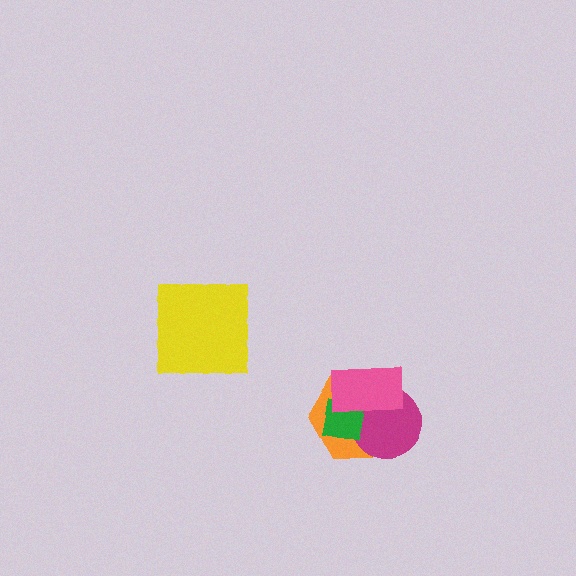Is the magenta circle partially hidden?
Yes, it is partially covered by another shape.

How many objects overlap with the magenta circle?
3 objects overlap with the magenta circle.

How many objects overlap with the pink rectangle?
3 objects overlap with the pink rectangle.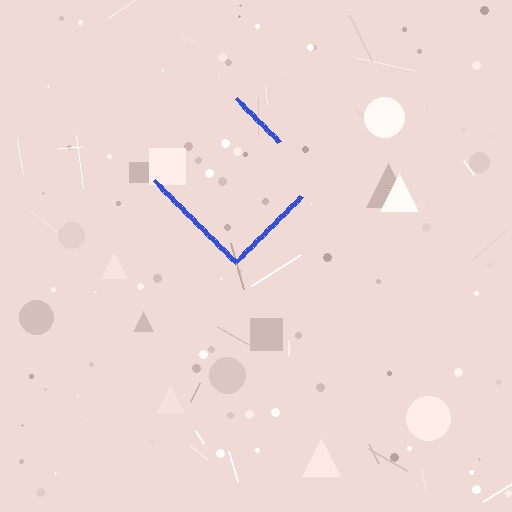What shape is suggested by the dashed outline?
The dashed outline suggests a diamond.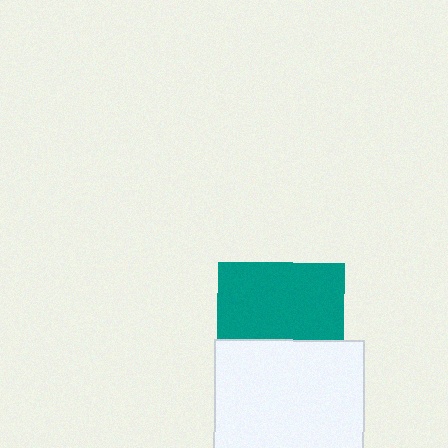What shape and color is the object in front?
The object in front is a white rectangle.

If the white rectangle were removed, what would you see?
You would see the complete teal square.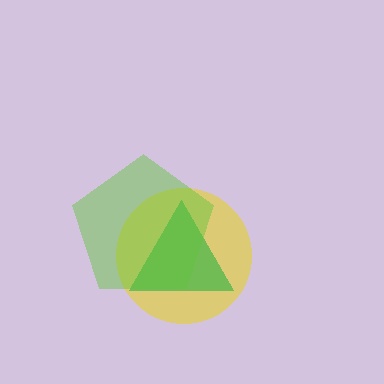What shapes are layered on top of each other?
The layered shapes are: a yellow circle, a green triangle, a lime pentagon.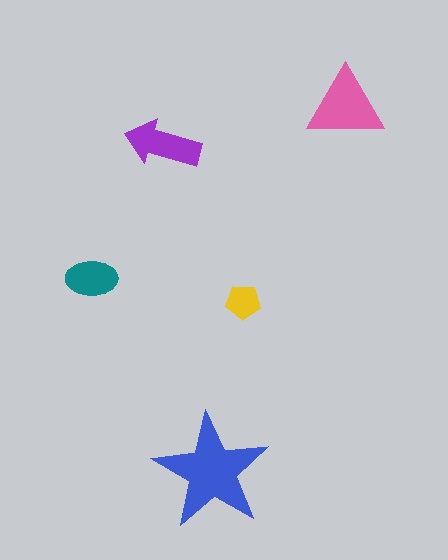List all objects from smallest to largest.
The yellow pentagon, the teal ellipse, the purple arrow, the pink triangle, the blue star.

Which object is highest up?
The pink triangle is topmost.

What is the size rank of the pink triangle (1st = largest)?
2nd.